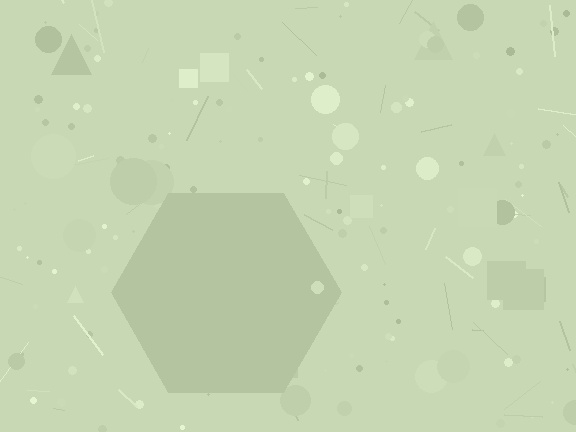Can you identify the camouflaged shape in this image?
The camouflaged shape is a hexagon.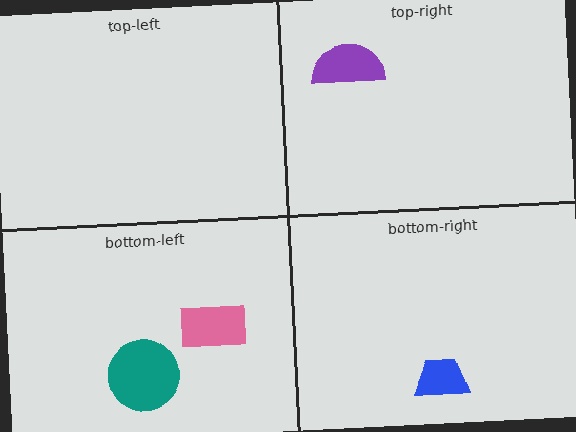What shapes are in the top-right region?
The purple semicircle.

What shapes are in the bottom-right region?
The blue trapezoid.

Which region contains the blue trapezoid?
The bottom-right region.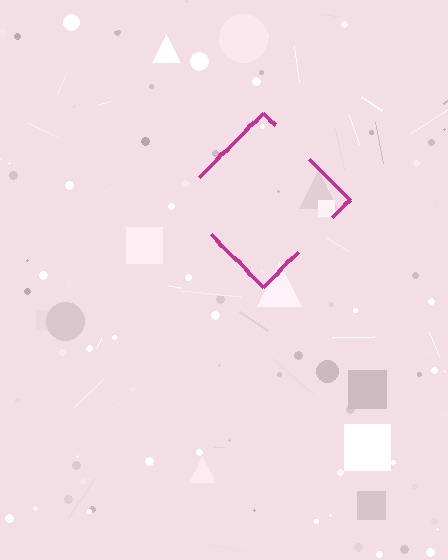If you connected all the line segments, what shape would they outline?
They would outline a diamond.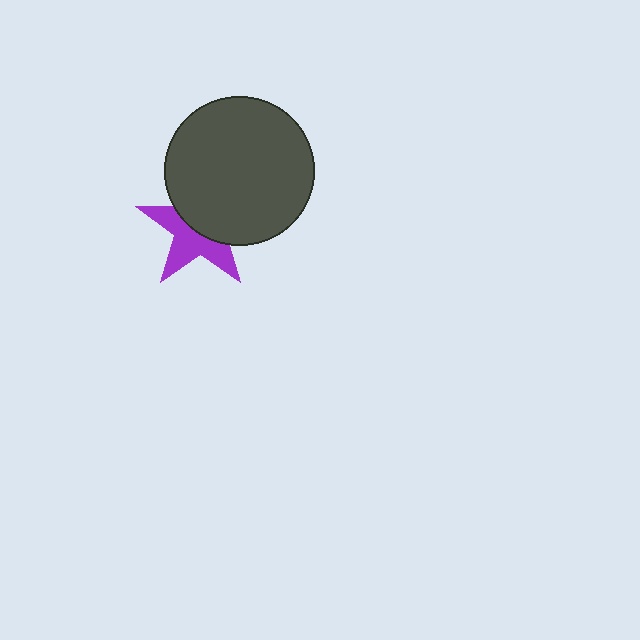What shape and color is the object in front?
The object in front is a dark gray circle.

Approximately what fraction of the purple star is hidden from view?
Roughly 50% of the purple star is hidden behind the dark gray circle.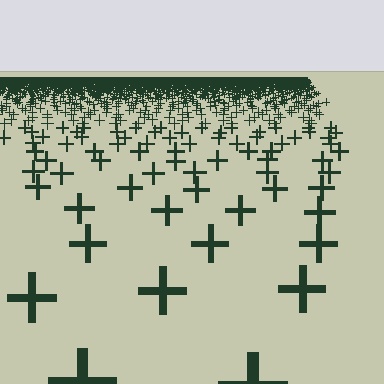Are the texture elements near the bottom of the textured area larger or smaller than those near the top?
Larger. Near the bottom, elements are closer to the viewer and appear at a bigger on-screen size.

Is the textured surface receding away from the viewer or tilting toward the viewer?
The surface is receding away from the viewer. Texture elements get smaller and denser toward the top.